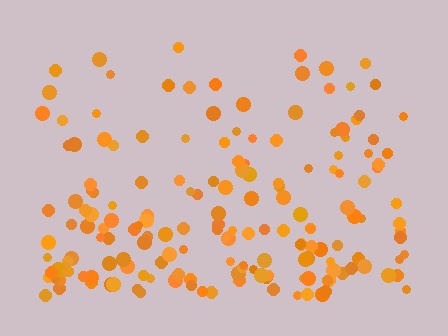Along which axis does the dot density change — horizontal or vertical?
Vertical.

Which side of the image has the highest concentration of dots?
The bottom.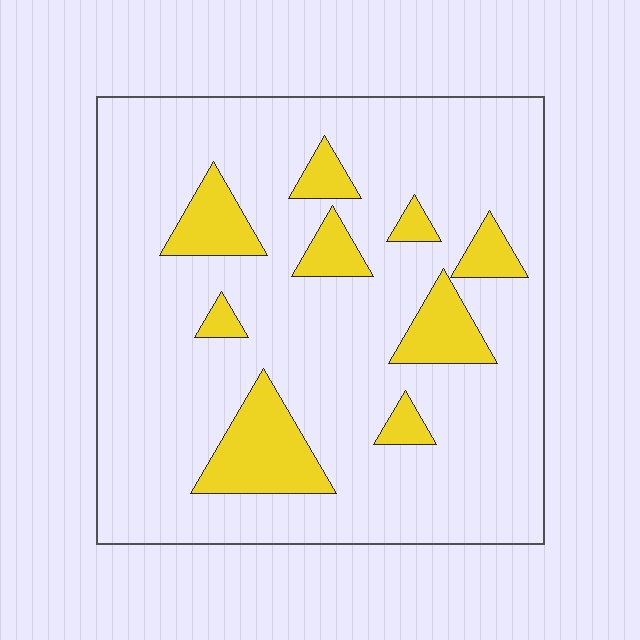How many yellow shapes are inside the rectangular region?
9.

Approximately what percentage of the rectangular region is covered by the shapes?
Approximately 15%.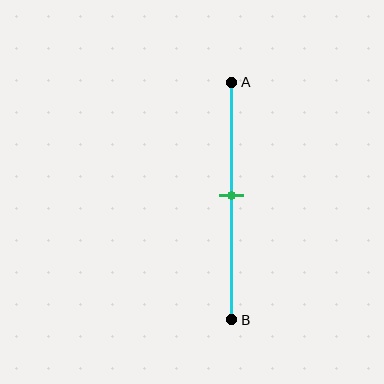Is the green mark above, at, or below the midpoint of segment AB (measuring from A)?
The green mark is approximately at the midpoint of segment AB.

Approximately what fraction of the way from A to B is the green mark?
The green mark is approximately 50% of the way from A to B.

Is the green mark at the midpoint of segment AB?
Yes, the mark is approximately at the midpoint.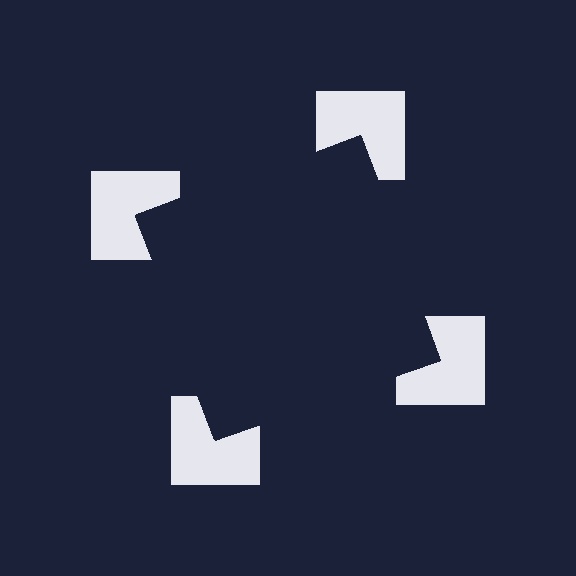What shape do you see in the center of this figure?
An illusory square — its edges are inferred from the aligned wedge cuts in the notched squares, not physically drawn.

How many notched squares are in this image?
There are 4 — one at each vertex of the illusory square.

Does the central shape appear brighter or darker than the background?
It typically appears slightly darker than the background, even though no actual brightness change is drawn.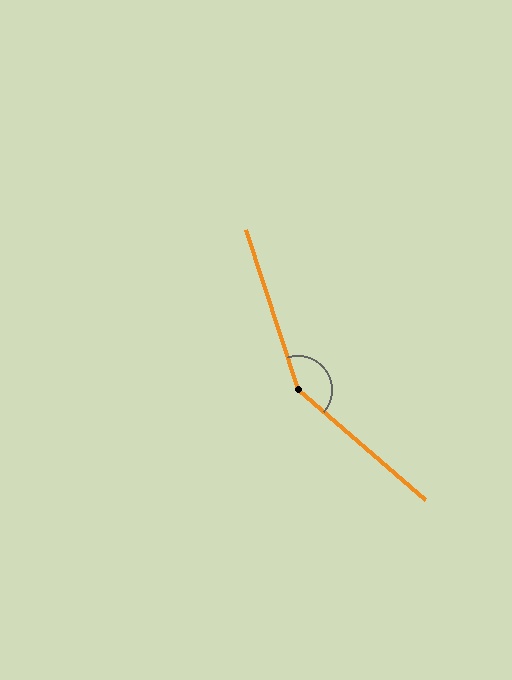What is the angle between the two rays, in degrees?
Approximately 148 degrees.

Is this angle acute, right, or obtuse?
It is obtuse.